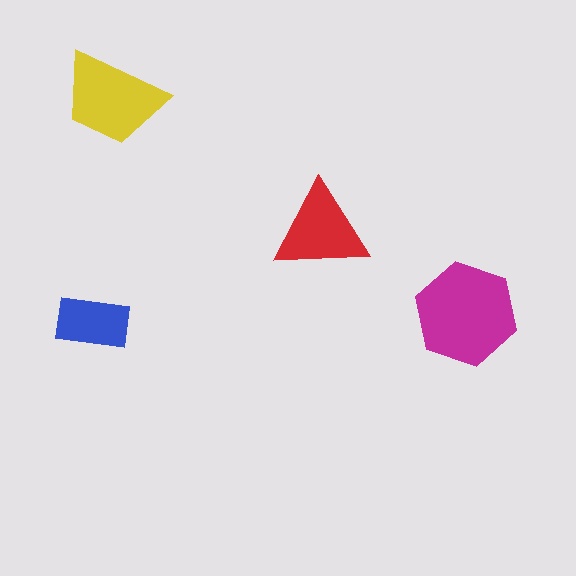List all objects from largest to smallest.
The magenta hexagon, the yellow trapezoid, the red triangle, the blue rectangle.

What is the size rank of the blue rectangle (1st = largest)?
4th.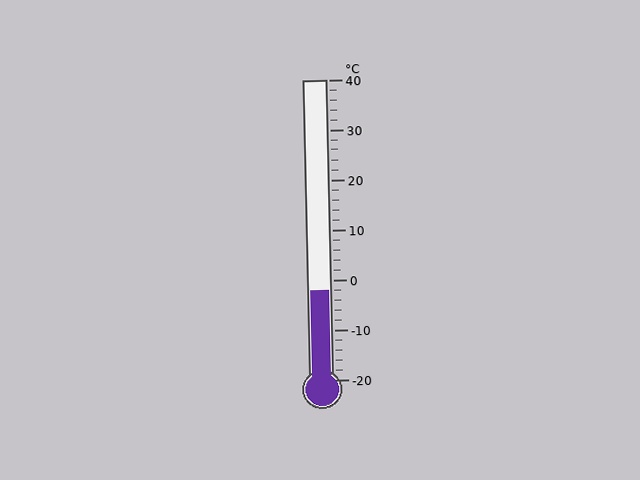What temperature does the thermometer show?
The thermometer shows approximately -2°C.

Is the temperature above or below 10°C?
The temperature is below 10°C.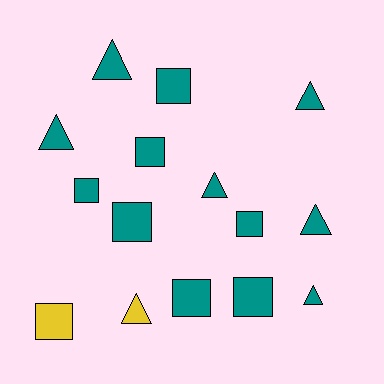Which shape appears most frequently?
Square, with 8 objects.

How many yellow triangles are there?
There is 1 yellow triangle.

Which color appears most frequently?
Teal, with 13 objects.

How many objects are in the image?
There are 15 objects.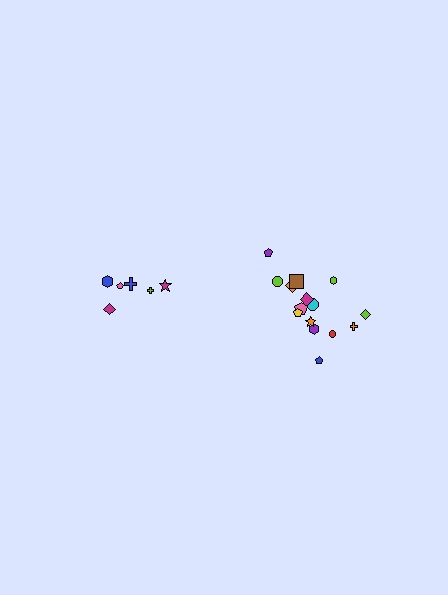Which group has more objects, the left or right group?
The right group.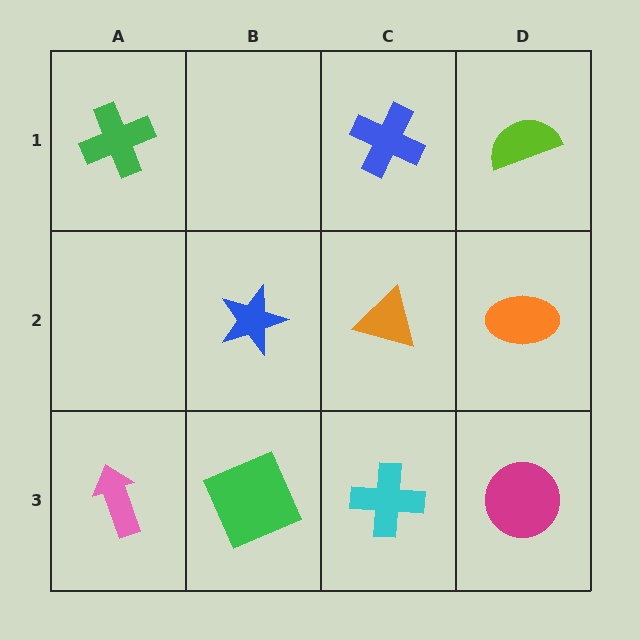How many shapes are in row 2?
3 shapes.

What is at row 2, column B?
A blue star.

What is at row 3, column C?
A cyan cross.